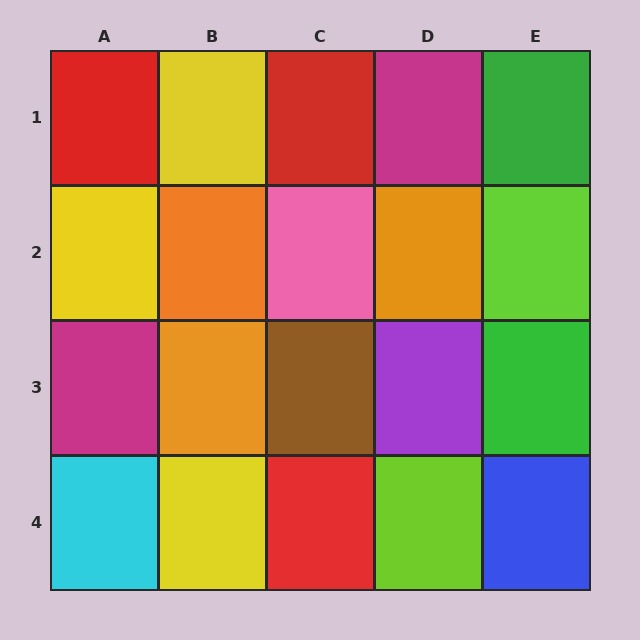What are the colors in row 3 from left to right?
Magenta, orange, brown, purple, green.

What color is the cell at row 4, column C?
Red.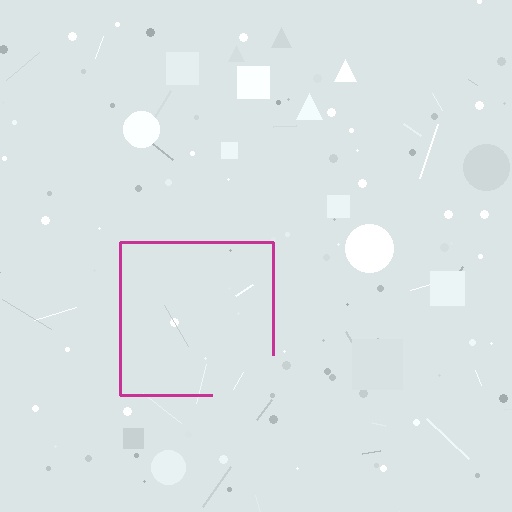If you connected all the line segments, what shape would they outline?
They would outline a square.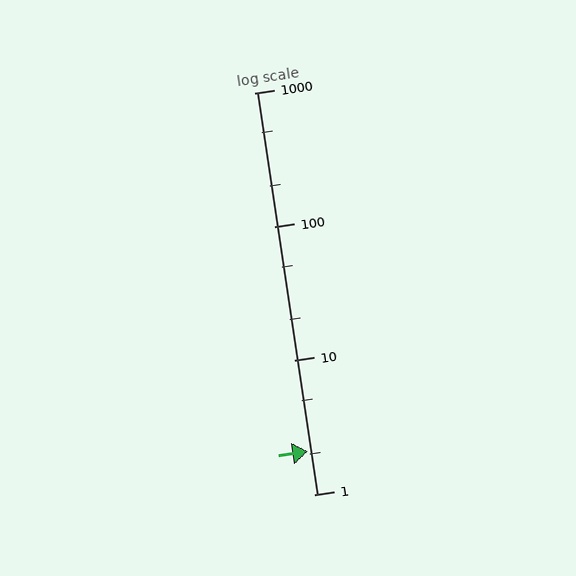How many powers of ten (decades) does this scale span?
The scale spans 3 decades, from 1 to 1000.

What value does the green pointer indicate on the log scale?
The pointer indicates approximately 2.1.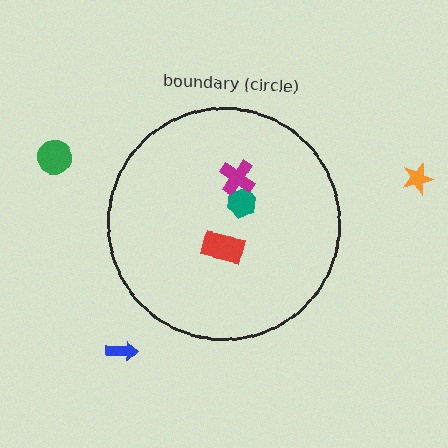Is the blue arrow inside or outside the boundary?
Outside.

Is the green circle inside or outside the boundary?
Outside.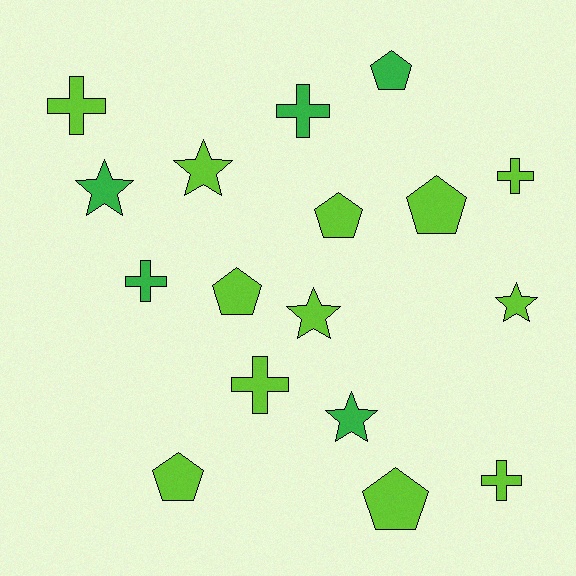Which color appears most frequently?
Lime, with 12 objects.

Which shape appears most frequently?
Cross, with 6 objects.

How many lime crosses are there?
There are 4 lime crosses.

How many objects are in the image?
There are 17 objects.